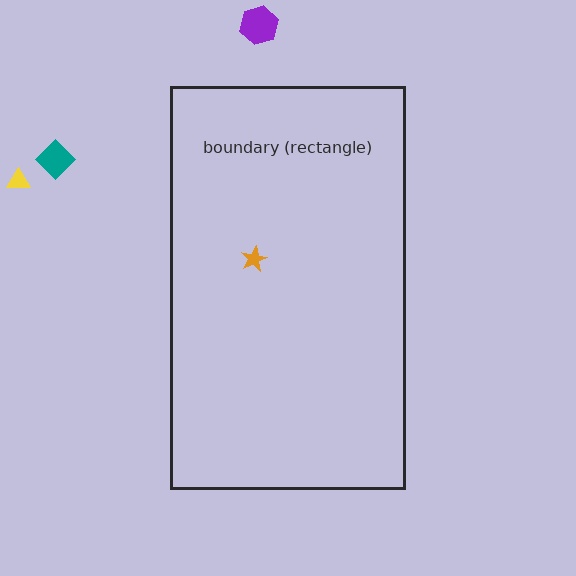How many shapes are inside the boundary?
1 inside, 3 outside.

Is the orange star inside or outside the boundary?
Inside.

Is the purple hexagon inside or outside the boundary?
Outside.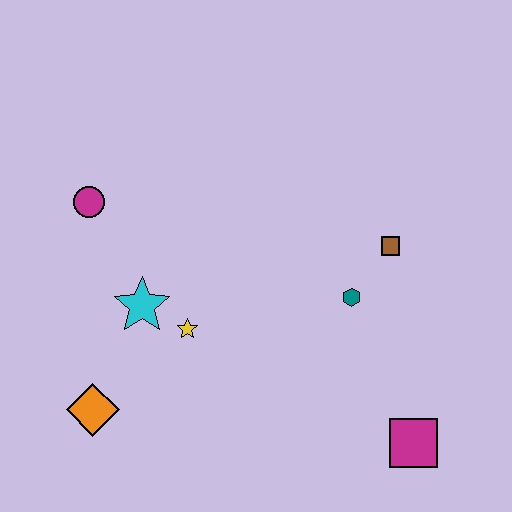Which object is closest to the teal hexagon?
The brown square is closest to the teal hexagon.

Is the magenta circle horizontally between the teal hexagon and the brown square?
No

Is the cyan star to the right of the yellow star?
No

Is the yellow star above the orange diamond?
Yes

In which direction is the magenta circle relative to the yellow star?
The magenta circle is above the yellow star.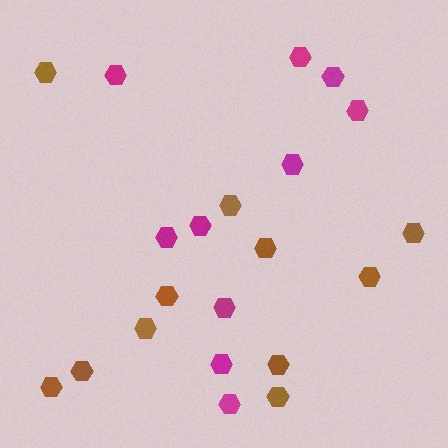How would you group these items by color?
There are 2 groups: one group of magenta hexagons (10) and one group of brown hexagons (11).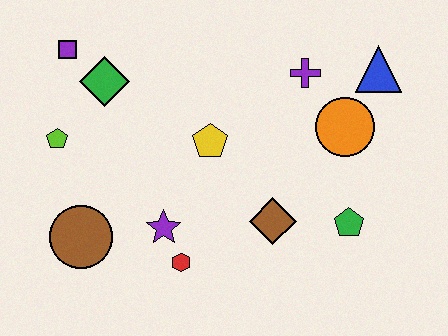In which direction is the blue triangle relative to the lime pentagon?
The blue triangle is to the right of the lime pentagon.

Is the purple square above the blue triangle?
Yes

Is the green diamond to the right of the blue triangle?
No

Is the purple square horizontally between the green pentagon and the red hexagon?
No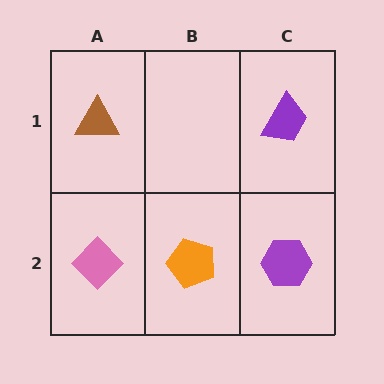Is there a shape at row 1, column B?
No, that cell is empty.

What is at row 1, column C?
A purple trapezoid.